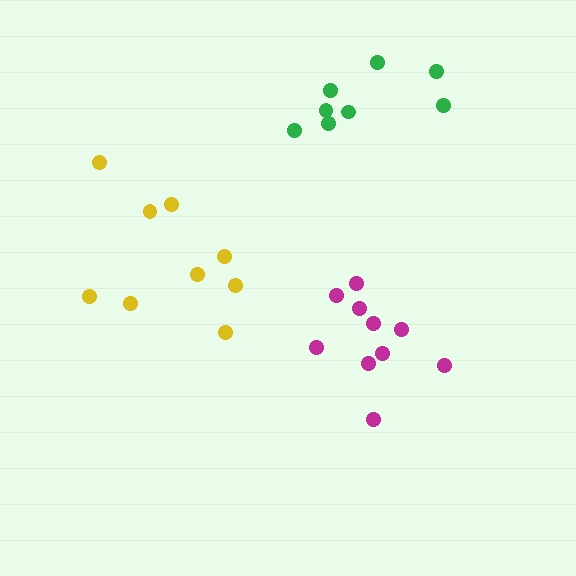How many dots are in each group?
Group 1: 10 dots, Group 2: 8 dots, Group 3: 9 dots (27 total).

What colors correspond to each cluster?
The clusters are colored: magenta, green, yellow.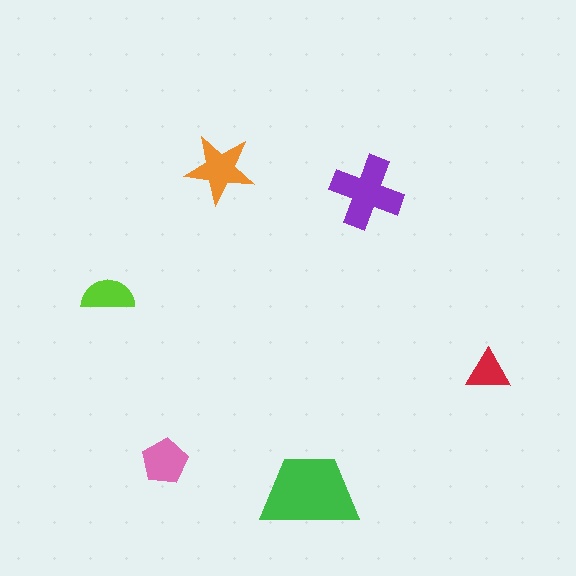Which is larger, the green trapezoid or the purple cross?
The green trapezoid.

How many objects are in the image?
There are 6 objects in the image.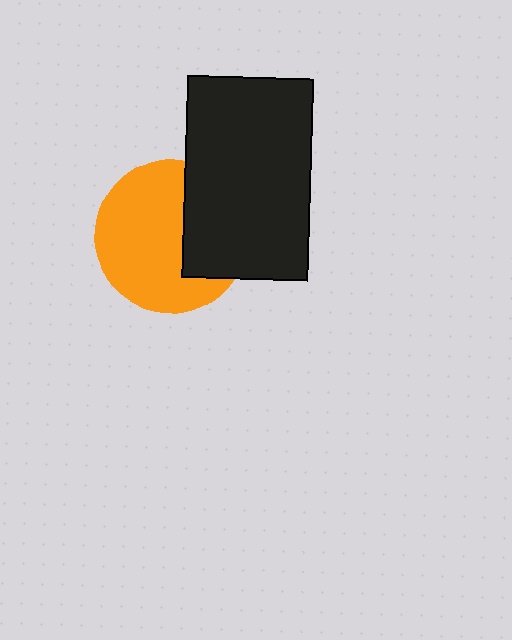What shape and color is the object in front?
The object in front is a black rectangle.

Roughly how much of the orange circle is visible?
Most of it is visible (roughly 66%).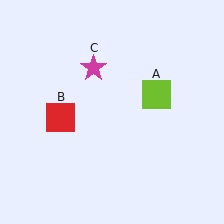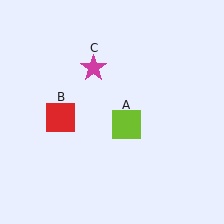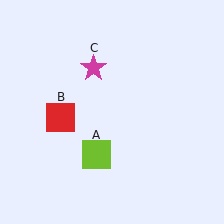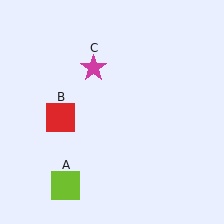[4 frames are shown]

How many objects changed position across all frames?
1 object changed position: lime square (object A).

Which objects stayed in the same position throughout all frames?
Red square (object B) and magenta star (object C) remained stationary.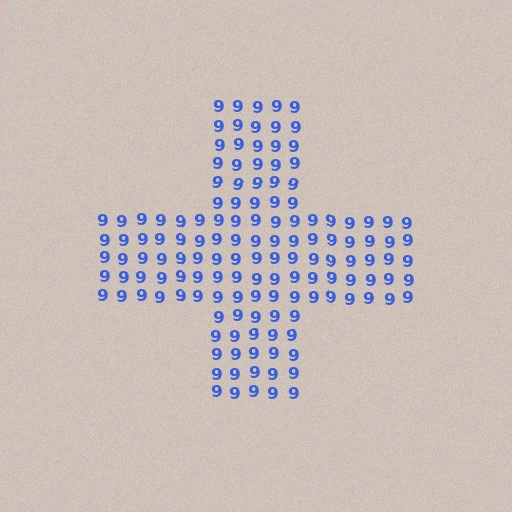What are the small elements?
The small elements are digit 9's.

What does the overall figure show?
The overall figure shows a cross.